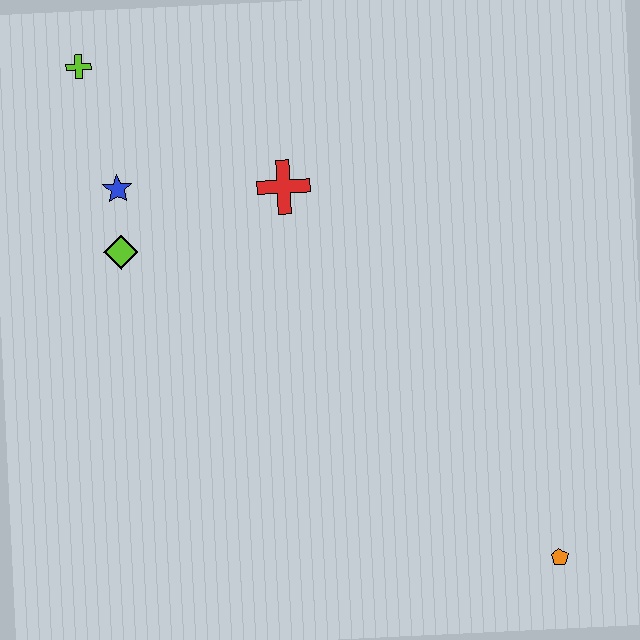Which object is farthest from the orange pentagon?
The lime cross is farthest from the orange pentagon.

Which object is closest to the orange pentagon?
The red cross is closest to the orange pentagon.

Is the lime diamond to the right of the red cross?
No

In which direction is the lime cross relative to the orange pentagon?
The lime cross is above the orange pentagon.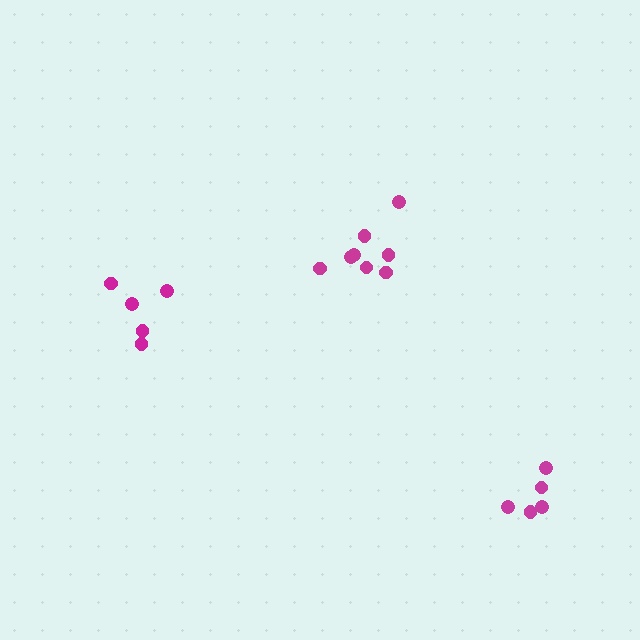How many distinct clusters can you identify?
There are 3 distinct clusters.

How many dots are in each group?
Group 1: 8 dots, Group 2: 5 dots, Group 3: 5 dots (18 total).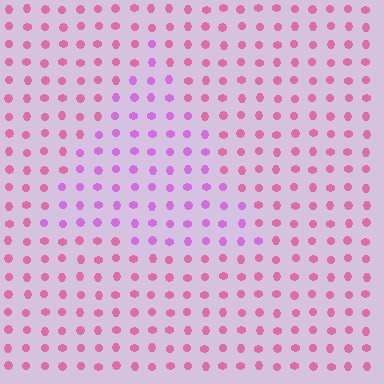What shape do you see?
I see a triangle.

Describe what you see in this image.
The image is filled with small pink elements in a uniform arrangement. A triangle-shaped region is visible where the elements are tinted to a slightly different hue, forming a subtle color boundary.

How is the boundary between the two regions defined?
The boundary is defined purely by a slight shift in hue (about 38 degrees). Spacing, size, and orientation are identical on both sides.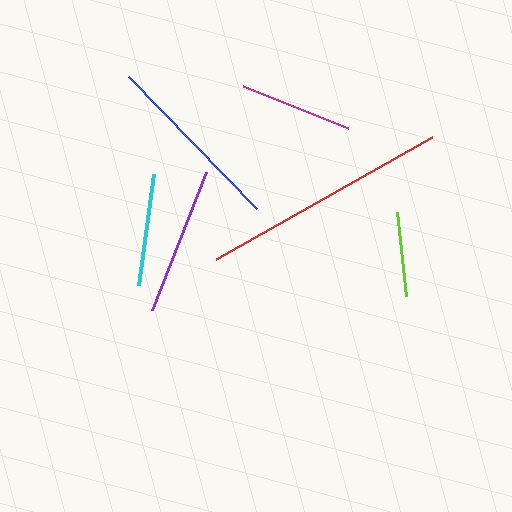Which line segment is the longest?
The red line is the longest at approximately 248 pixels.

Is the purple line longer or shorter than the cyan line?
The purple line is longer than the cyan line.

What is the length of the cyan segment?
The cyan segment is approximately 112 pixels long.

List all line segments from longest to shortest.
From longest to shortest: red, blue, purple, magenta, cyan, lime.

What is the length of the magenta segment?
The magenta segment is approximately 112 pixels long.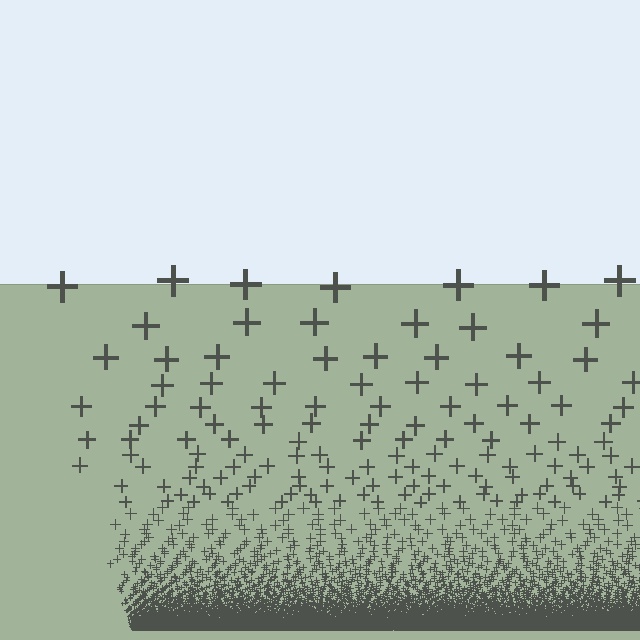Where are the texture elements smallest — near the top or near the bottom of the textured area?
Near the bottom.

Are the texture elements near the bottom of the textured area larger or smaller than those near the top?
Smaller. The gradient is inverted — elements near the bottom are smaller and denser.